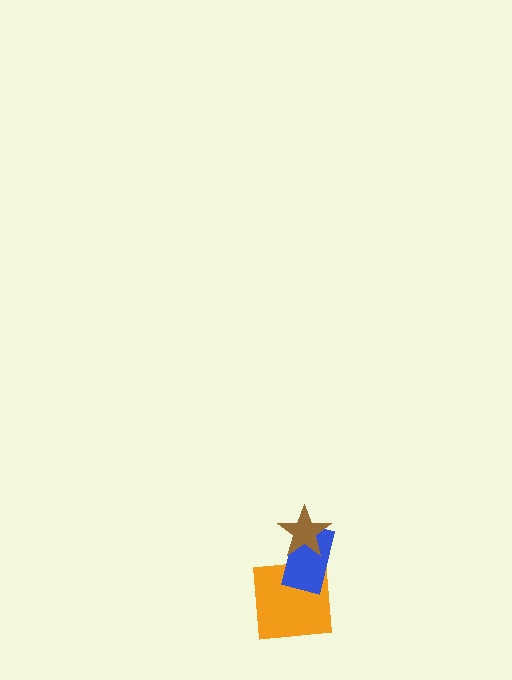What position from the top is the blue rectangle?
The blue rectangle is 2nd from the top.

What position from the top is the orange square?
The orange square is 3rd from the top.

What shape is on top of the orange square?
The blue rectangle is on top of the orange square.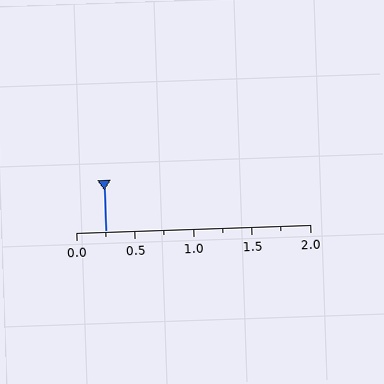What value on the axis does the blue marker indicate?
The marker indicates approximately 0.25.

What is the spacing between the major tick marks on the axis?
The major ticks are spaced 0.5 apart.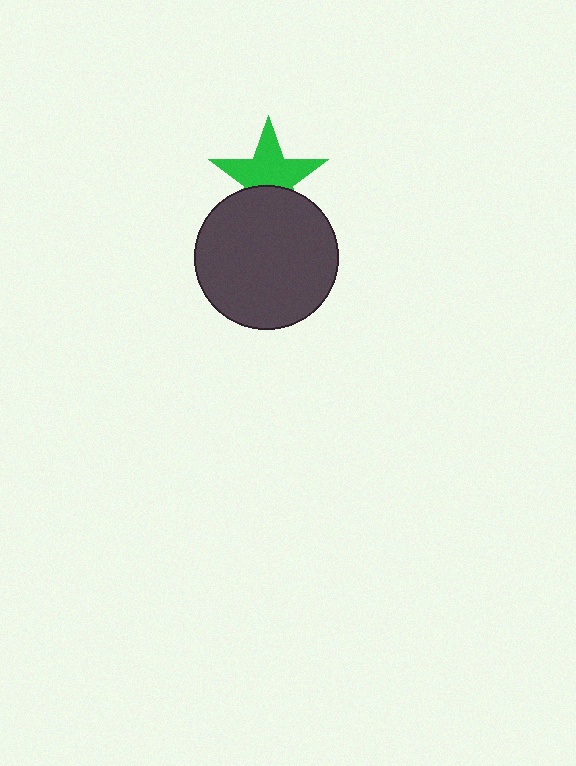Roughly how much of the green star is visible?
About half of it is visible (roughly 64%).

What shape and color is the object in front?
The object in front is a dark gray circle.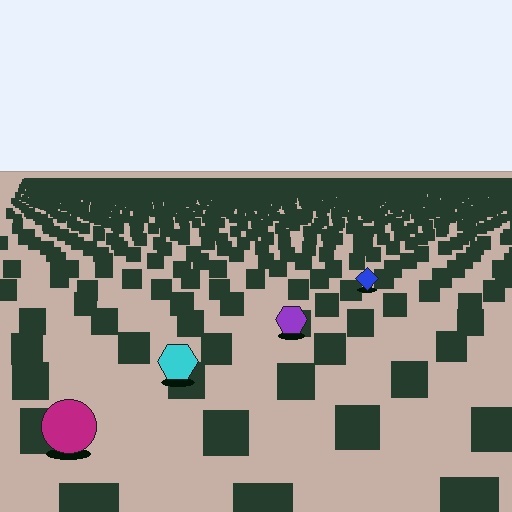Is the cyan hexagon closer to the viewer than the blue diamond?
Yes. The cyan hexagon is closer — you can tell from the texture gradient: the ground texture is coarser near it.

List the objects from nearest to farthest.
From nearest to farthest: the magenta circle, the cyan hexagon, the purple hexagon, the blue diamond.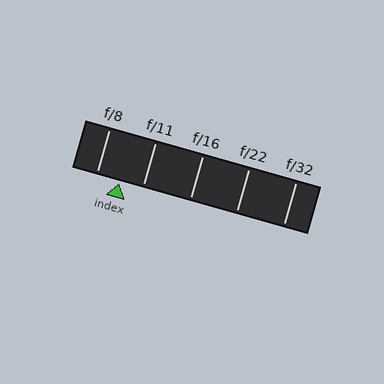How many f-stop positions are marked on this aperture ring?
There are 5 f-stop positions marked.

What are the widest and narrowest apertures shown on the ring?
The widest aperture shown is f/8 and the narrowest is f/32.